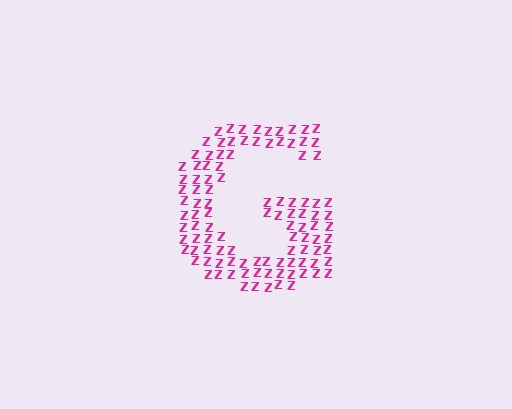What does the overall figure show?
The overall figure shows the letter G.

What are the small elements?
The small elements are letter Z's.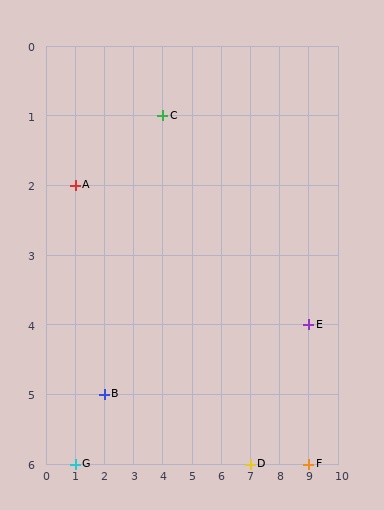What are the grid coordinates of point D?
Point D is at grid coordinates (7, 6).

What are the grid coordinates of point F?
Point F is at grid coordinates (9, 6).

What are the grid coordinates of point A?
Point A is at grid coordinates (1, 2).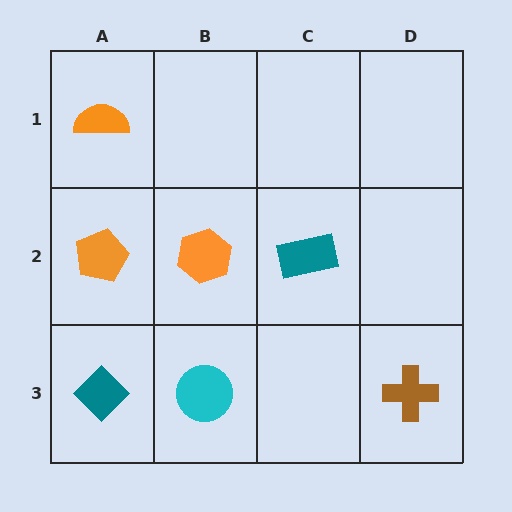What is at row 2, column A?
An orange pentagon.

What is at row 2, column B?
An orange hexagon.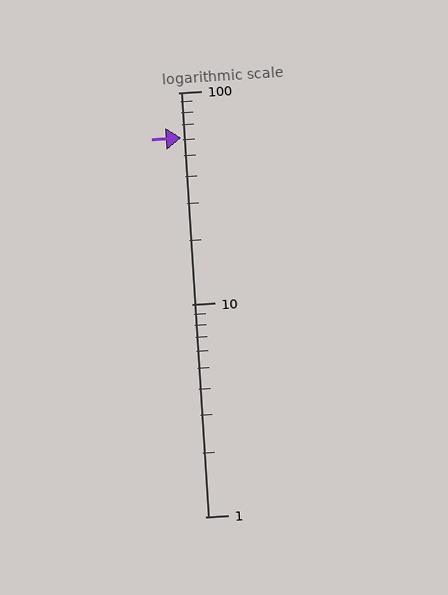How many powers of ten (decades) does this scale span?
The scale spans 2 decades, from 1 to 100.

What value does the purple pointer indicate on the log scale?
The pointer indicates approximately 61.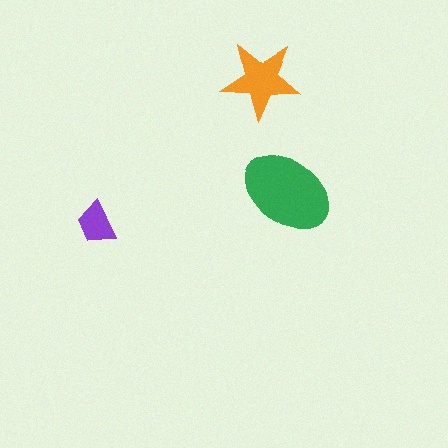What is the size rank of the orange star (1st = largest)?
2nd.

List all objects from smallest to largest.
The purple trapezoid, the orange star, the green ellipse.